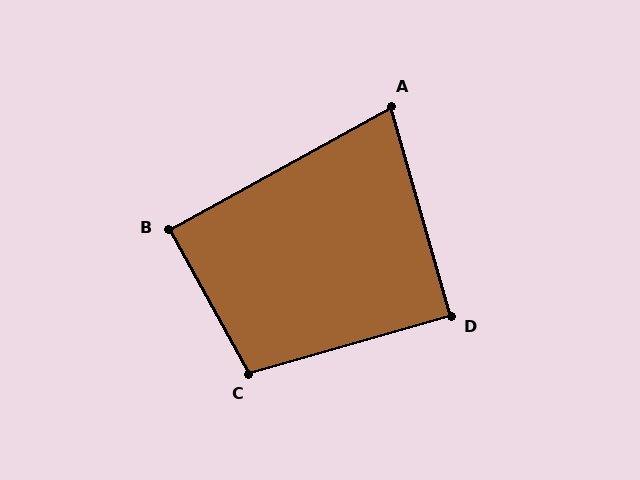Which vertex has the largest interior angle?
C, at approximately 103 degrees.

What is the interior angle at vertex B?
Approximately 90 degrees (approximately right).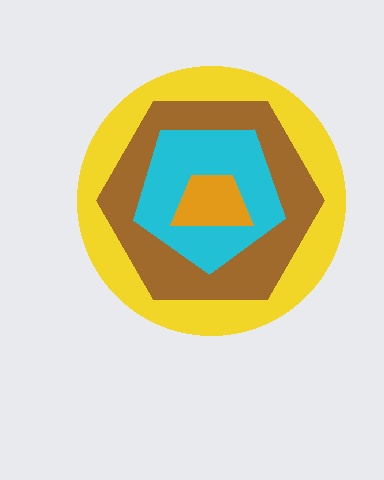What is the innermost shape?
The orange trapezoid.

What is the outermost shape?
The yellow circle.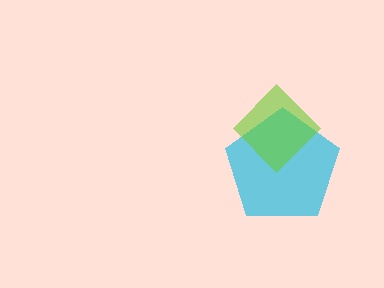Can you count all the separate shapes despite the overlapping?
Yes, there are 2 separate shapes.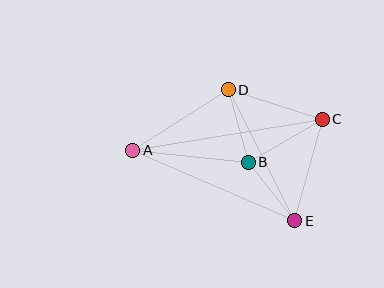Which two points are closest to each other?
Points B and E are closest to each other.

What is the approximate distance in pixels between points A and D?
The distance between A and D is approximately 113 pixels.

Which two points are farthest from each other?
Points A and C are farthest from each other.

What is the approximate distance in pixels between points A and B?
The distance between A and B is approximately 116 pixels.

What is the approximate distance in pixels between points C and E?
The distance between C and E is approximately 105 pixels.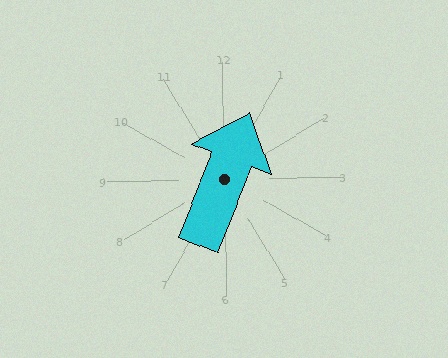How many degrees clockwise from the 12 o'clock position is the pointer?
Approximately 22 degrees.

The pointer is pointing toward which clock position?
Roughly 1 o'clock.